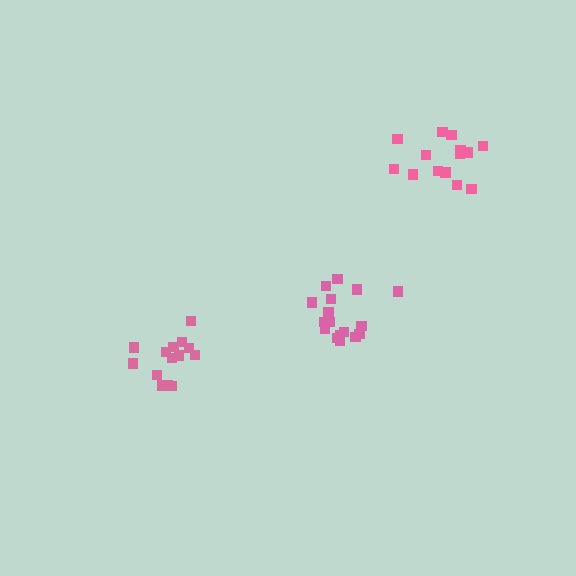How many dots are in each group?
Group 1: 17 dots, Group 2: 14 dots, Group 3: 14 dots (45 total).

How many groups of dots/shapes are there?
There are 3 groups.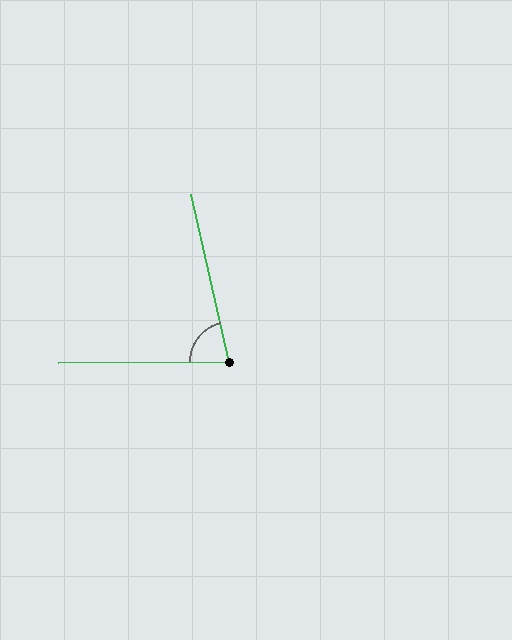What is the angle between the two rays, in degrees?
Approximately 78 degrees.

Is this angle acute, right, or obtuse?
It is acute.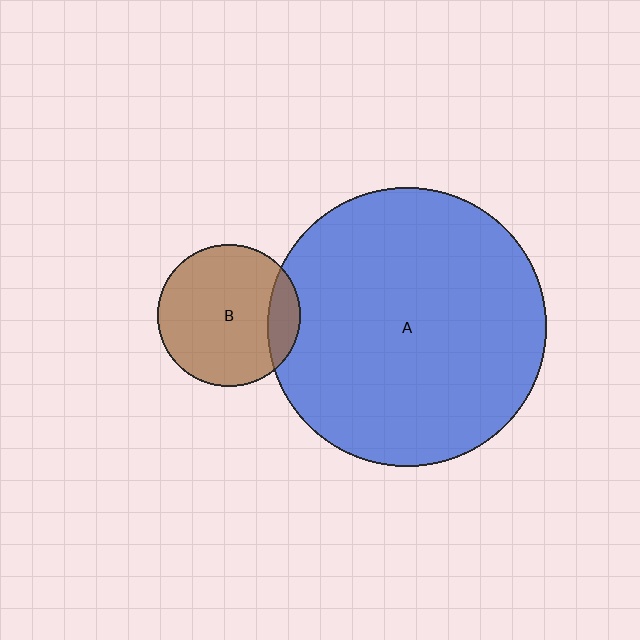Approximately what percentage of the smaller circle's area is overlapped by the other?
Approximately 15%.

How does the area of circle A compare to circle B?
Approximately 3.8 times.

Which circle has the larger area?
Circle A (blue).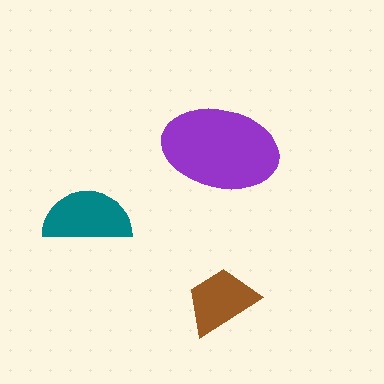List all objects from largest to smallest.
The purple ellipse, the teal semicircle, the brown trapezoid.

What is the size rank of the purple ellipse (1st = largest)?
1st.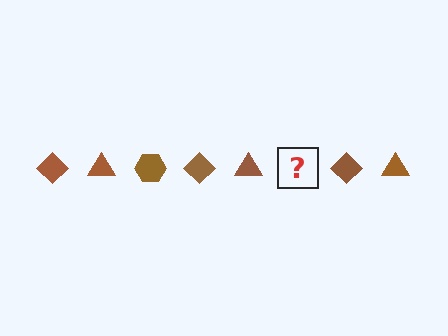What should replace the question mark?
The question mark should be replaced with a brown hexagon.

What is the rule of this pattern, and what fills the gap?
The rule is that the pattern cycles through diamond, triangle, hexagon shapes in brown. The gap should be filled with a brown hexagon.